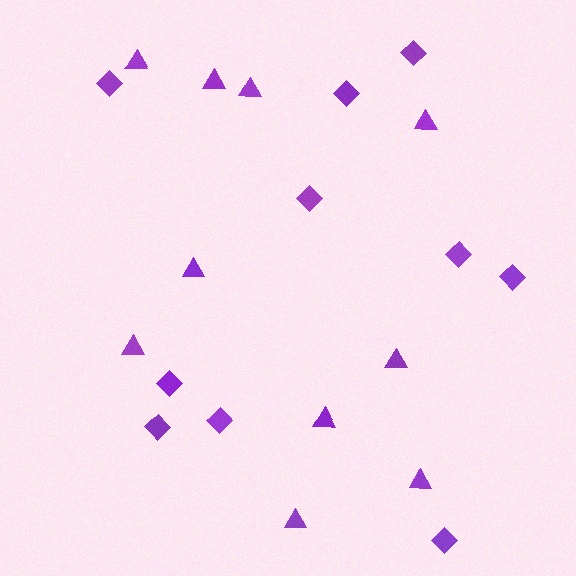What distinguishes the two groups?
There are 2 groups: one group of diamonds (10) and one group of triangles (10).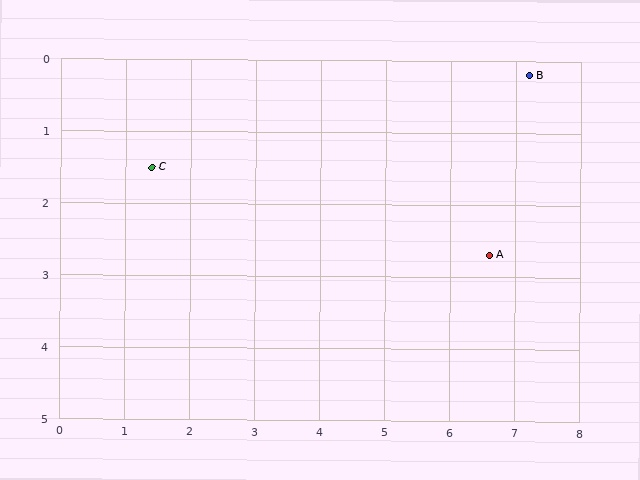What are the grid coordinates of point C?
Point C is at approximately (1.4, 1.5).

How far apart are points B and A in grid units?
Points B and A are about 2.6 grid units apart.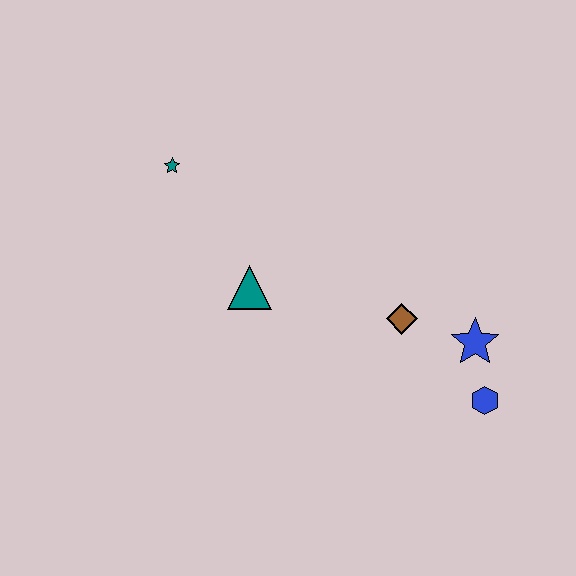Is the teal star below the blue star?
No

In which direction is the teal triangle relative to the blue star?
The teal triangle is to the left of the blue star.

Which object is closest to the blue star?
The blue hexagon is closest to the blue star.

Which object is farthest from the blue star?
The teal star is farthest from the blue star.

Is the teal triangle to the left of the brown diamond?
Yes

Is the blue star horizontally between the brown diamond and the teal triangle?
No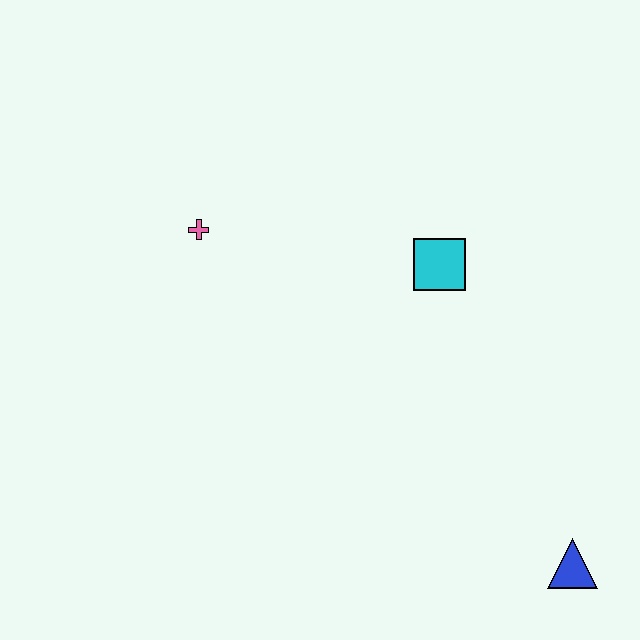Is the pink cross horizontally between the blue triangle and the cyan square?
No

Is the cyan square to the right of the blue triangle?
No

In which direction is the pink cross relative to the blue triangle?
The pink cross is to the left of the blue triangle.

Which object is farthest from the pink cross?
The blue triangle is farthest from the pink cross.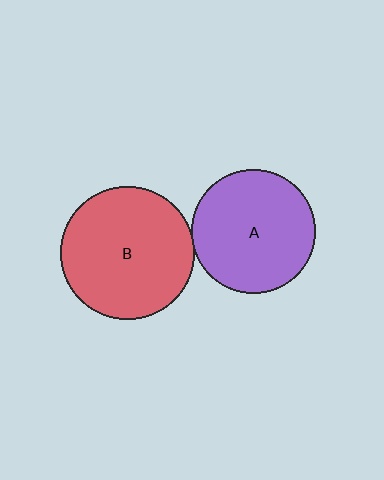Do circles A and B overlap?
Yes.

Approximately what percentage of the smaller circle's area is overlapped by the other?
Approximately 5%.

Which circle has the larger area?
Circle B (red).